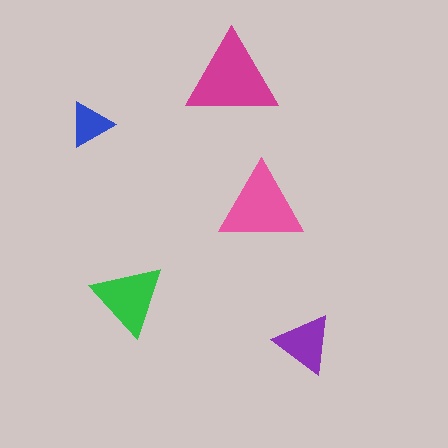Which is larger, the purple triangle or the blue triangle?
The purple one.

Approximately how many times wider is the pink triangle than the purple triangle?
About 1.5 times wider.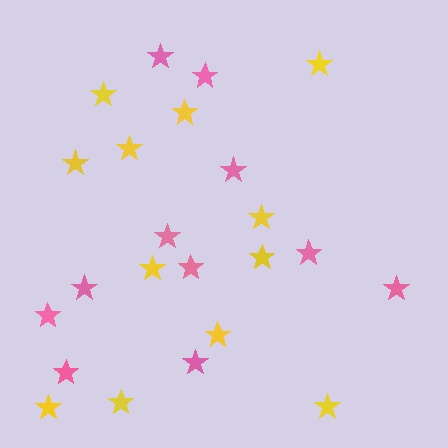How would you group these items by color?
There are 2 groups: one group of pink stars (11) and one group of yellow stars (12).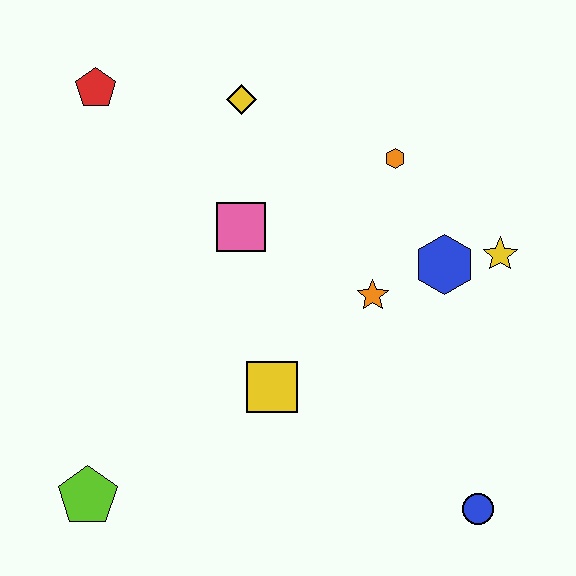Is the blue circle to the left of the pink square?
No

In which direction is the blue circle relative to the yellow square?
The blue circle is to the right of the yellow square.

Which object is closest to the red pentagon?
The yellow diamond is closest to the red pentagon.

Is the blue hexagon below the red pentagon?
Yes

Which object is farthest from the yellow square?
The red pentagon is farthest from the yellow square.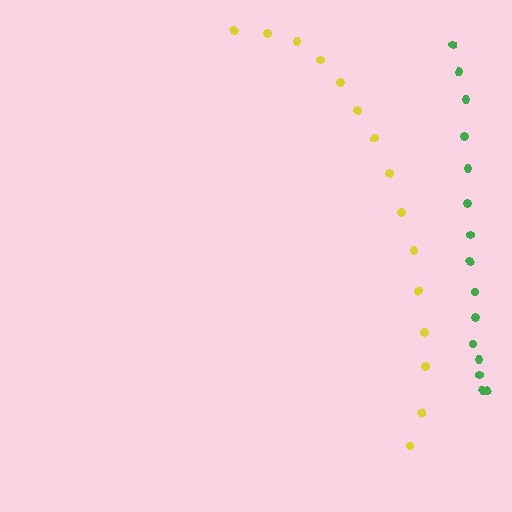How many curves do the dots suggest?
There are 2 distinct paths.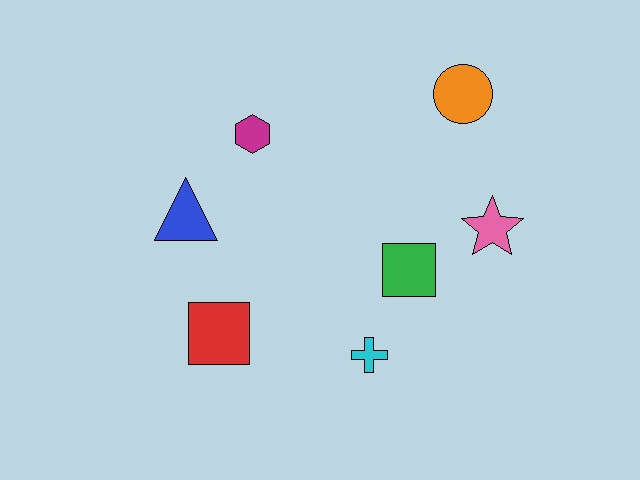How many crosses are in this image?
There is 1 cross.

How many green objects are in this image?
There is 1 green object.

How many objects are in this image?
There are 7 objects.